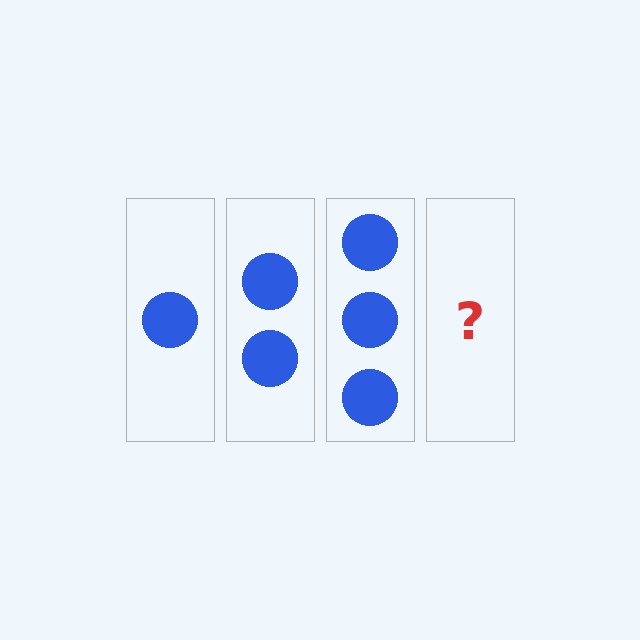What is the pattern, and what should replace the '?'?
The pattern is that each step adds one more circle. The '?' should be 4 circles.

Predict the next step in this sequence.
The next step is 4 circles.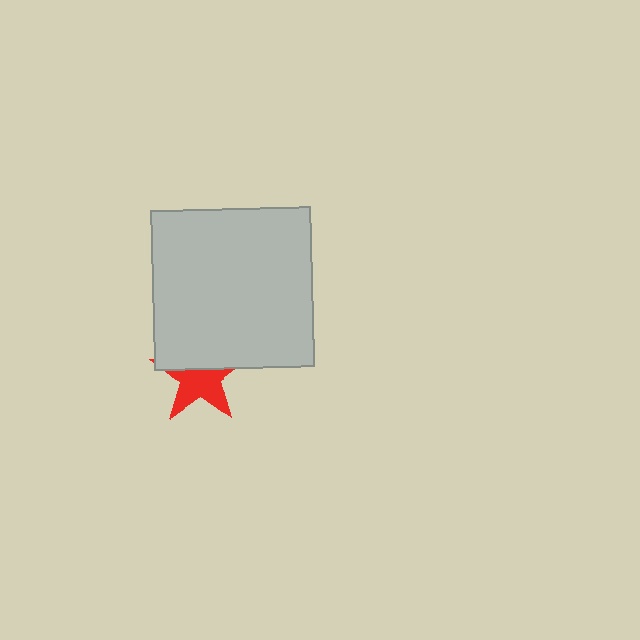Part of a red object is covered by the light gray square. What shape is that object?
It is a star.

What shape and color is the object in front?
The object in front is a light gray square.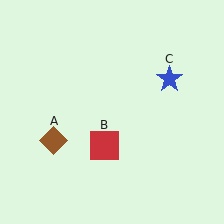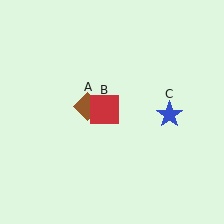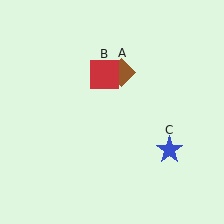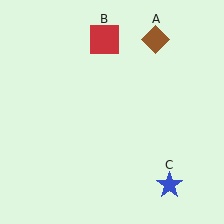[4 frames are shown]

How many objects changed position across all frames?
3 objects changed position: brown diamond (object A), red square (object B), blue star (object C).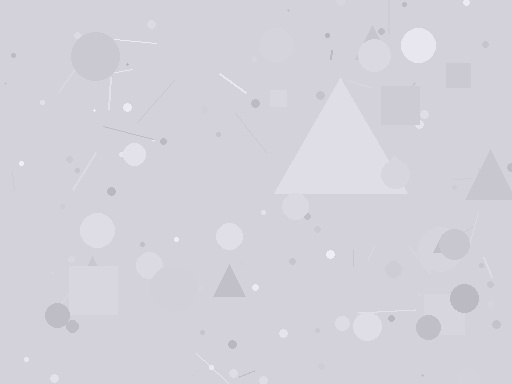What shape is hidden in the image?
A triangle is hidden in the image.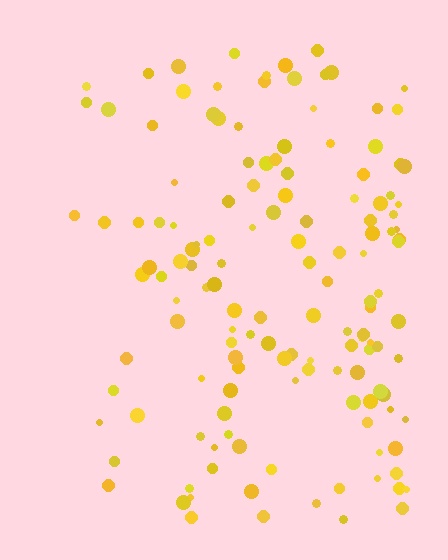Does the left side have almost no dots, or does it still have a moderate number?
Still a moderate number, just noticeably fewer than the right.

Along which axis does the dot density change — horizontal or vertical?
Horizontal.